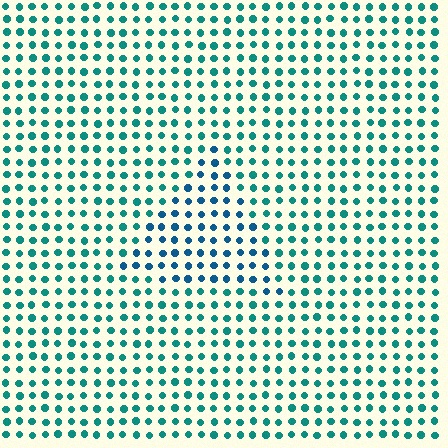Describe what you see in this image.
The image is filled with small teal elements in a uniform arrangement. A triangle-shaped region is visible where the elements are tinted to a slightly different hue, forming a subtle color boundary.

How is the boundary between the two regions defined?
The boundary is defined purely by a slight shift in hue (about 30 degrees). Spacing, size, and orientation are identical on both sides.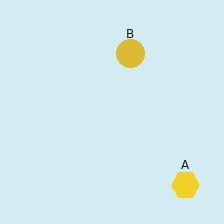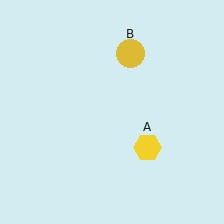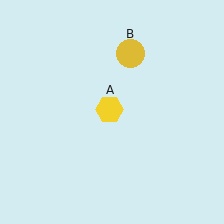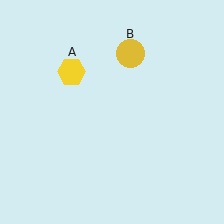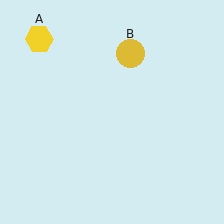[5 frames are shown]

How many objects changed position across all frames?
1 object changed position: yellow hexagon (object A).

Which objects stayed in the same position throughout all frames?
Yellow circle (object B) remained stationary.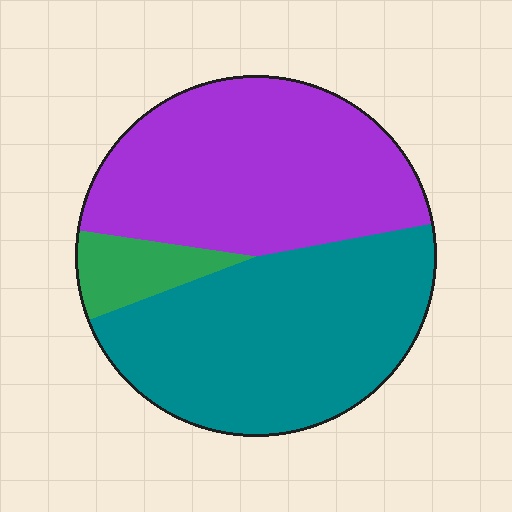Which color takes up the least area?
Green, at roughly 10%.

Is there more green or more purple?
Purple.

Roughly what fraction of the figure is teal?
Teal covers 47% of the figure.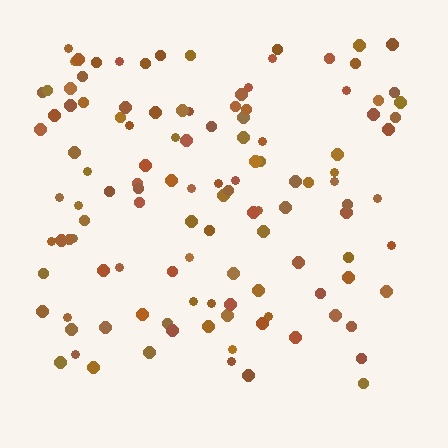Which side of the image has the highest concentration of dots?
The top.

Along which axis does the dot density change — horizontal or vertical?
Vertical.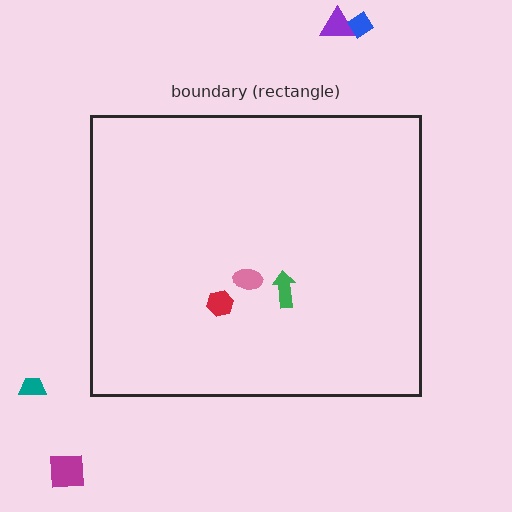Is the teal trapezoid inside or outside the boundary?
Outside.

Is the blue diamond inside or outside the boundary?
Outside.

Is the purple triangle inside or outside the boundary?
Outside.